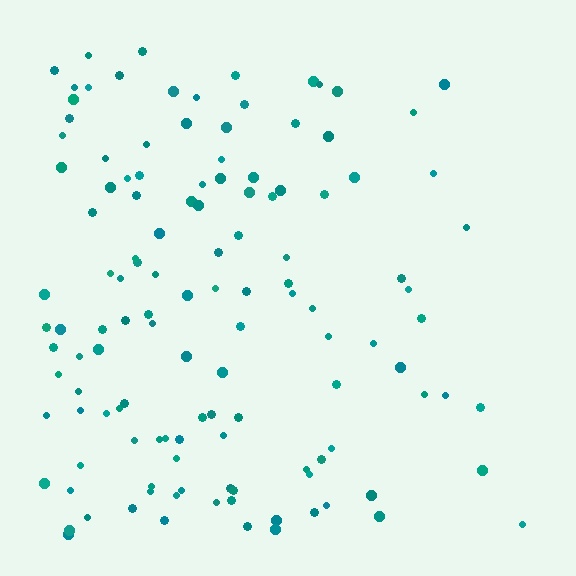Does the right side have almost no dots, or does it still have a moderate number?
Still a moderate number, just noticeably fewer than the left.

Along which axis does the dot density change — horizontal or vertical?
Horizontal.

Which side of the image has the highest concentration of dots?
The left.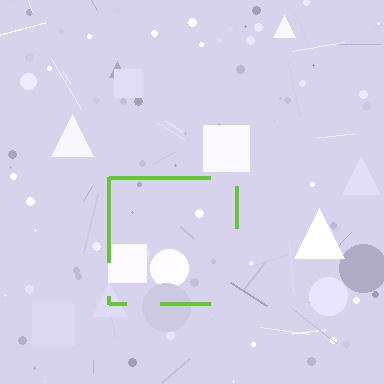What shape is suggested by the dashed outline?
The dashed outline suggests a square.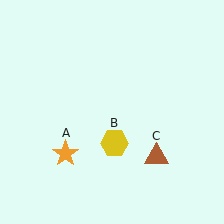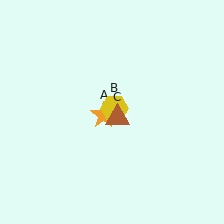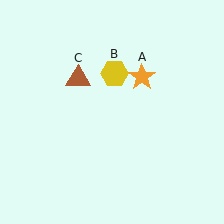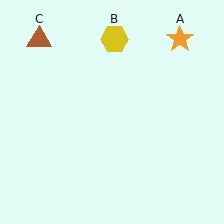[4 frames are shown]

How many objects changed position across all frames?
3 objects changed position: orange star (object A), yellow hexagon (object B), brown triangle (object C).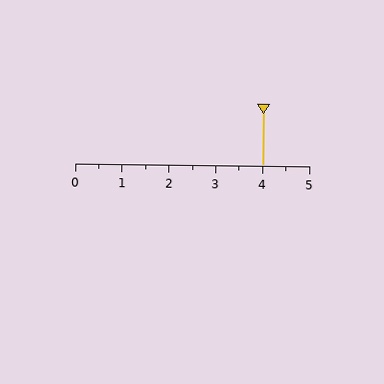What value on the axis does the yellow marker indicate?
The marker indicates approximately 4.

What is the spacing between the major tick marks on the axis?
The major ticks are spaced 1 apart.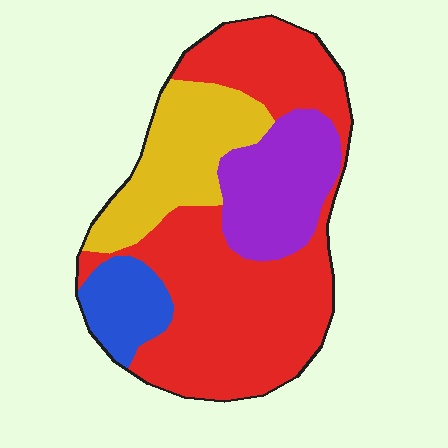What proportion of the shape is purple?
Purple covers 18% of the shape.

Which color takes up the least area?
Blue, at roughly 10%.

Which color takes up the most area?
Red, at roughly 55%.